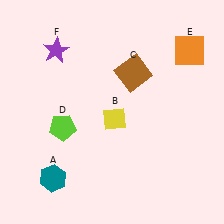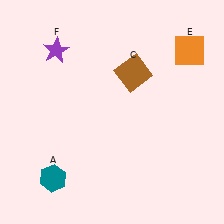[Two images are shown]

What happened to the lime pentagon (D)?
The lime pentagon (D) was removed in Image 2. It was in the bottom-left area of Image 1.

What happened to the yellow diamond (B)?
The yellow diamond (B) was removed in Image 2. It was in the bottom-right area of Image 1.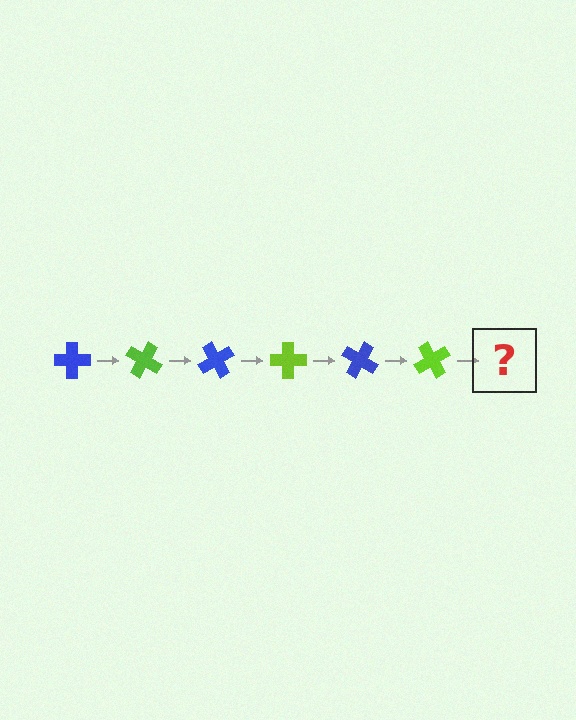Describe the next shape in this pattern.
It should be a blue cross, rotated 180 degrees from the start.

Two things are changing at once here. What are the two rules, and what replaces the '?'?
The two rules are that it rotates 30 degrees each step and the color cycles through blue and lime. The '?' should be a blue cross, rotated 180 degrees from the start.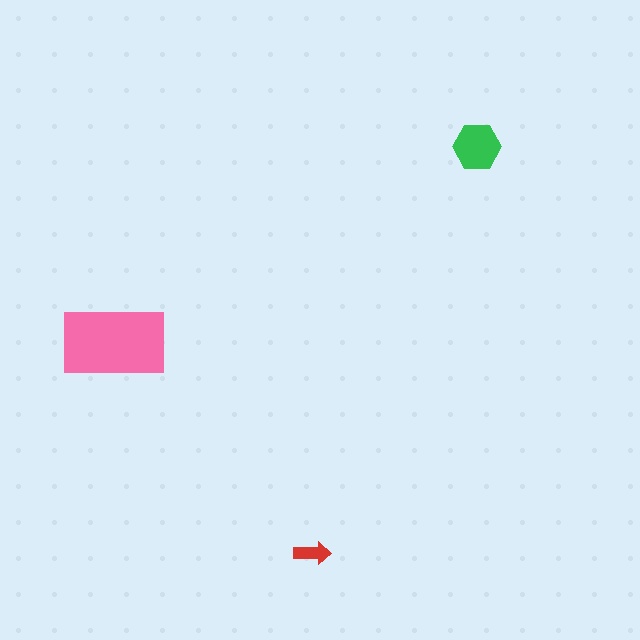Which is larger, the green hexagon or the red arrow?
The green hexagon.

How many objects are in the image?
There are 3 objects in the image.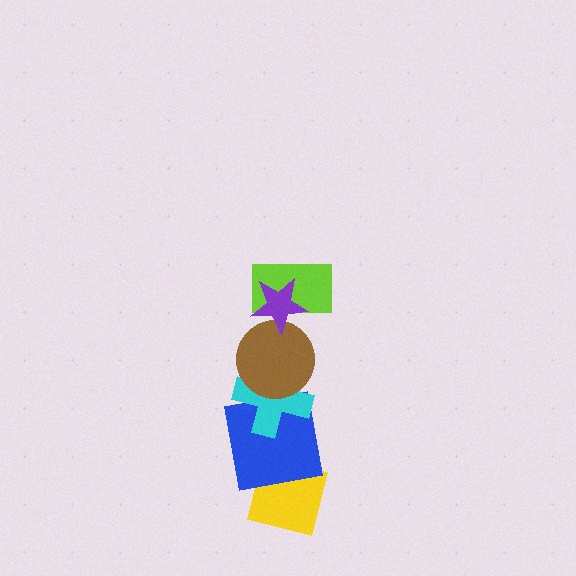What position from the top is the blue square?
The blue square is 5th from the top.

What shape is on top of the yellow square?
The blue square is on top of the yellow square.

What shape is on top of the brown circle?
The lime rectangle is on top of the brown circle.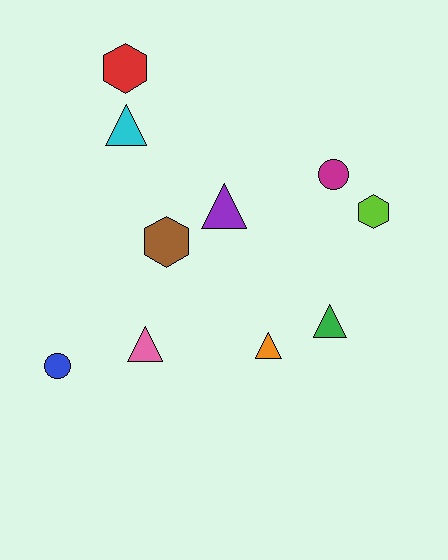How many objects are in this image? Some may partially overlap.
There are 10 objects.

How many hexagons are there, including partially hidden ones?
There are 3 hexagons.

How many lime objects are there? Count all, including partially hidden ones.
There is 1 lime object.